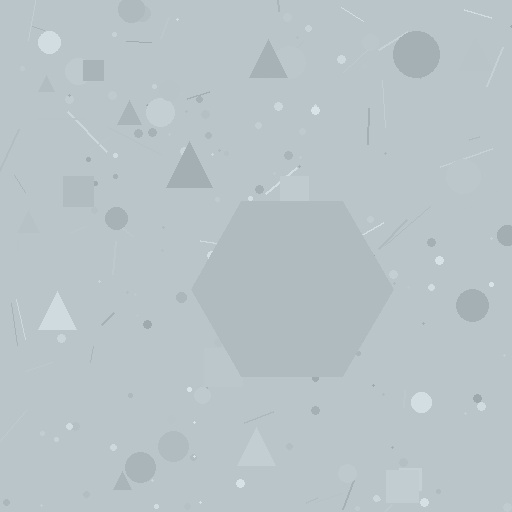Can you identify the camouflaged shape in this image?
The camouflaged shape is a hexagon.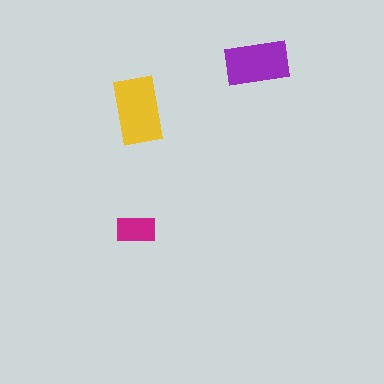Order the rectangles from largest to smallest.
the yellow one, the purple one, the magenta one.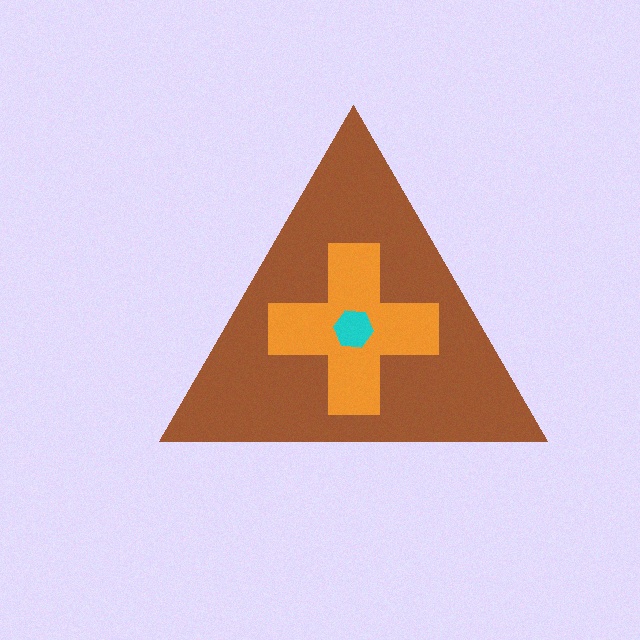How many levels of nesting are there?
3.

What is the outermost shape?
The brown triangle.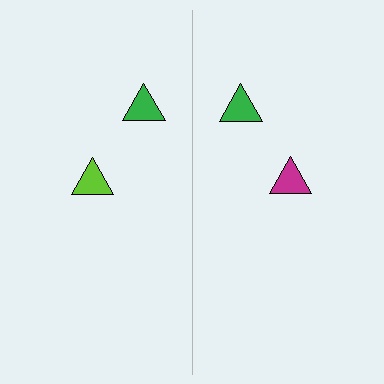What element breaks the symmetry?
The magenta triangle on the right side breaks the symmetry — its mirror counterpart is lime.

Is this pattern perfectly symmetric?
No, the pattern is not perfectly symmetric. The magenta triangle on the right side breaks the symmetry — its mirror counterpart is lime.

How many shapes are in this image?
There are 4 shapes in this image.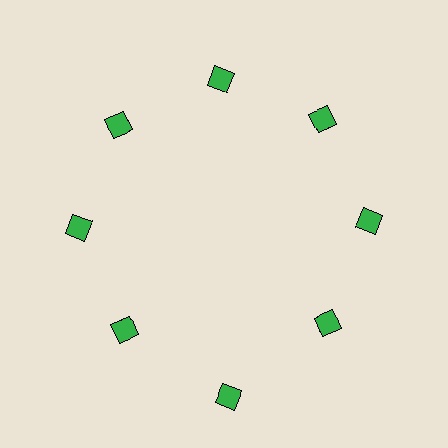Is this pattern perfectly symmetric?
No. The 8 green squares are arranged in a ring, but one element near the 6 o'clock position is pushed outward from the center, breaking the 8-fold rotational symmetry.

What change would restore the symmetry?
The symmetry would be restored by moving it inward, back onto the ring so that all 8 squares sit at equal angles and equal distance from the center.